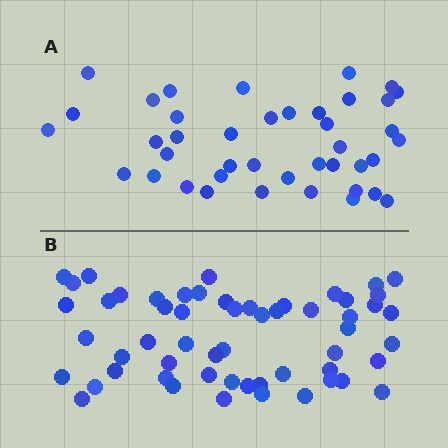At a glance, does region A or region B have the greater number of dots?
Region B (the bottom region) has more dots.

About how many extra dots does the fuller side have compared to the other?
Region B has approximately 15 more dots than region A.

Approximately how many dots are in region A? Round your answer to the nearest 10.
About 40 dots. (The exact count is 41, which rounds to 40.)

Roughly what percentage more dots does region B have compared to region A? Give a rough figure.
About 35% more.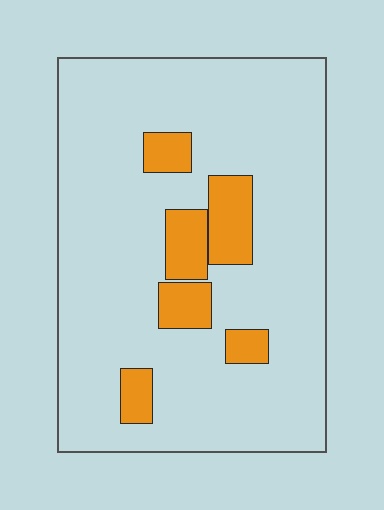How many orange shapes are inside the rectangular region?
6.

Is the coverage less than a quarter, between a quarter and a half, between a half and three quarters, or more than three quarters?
Less than a quarter.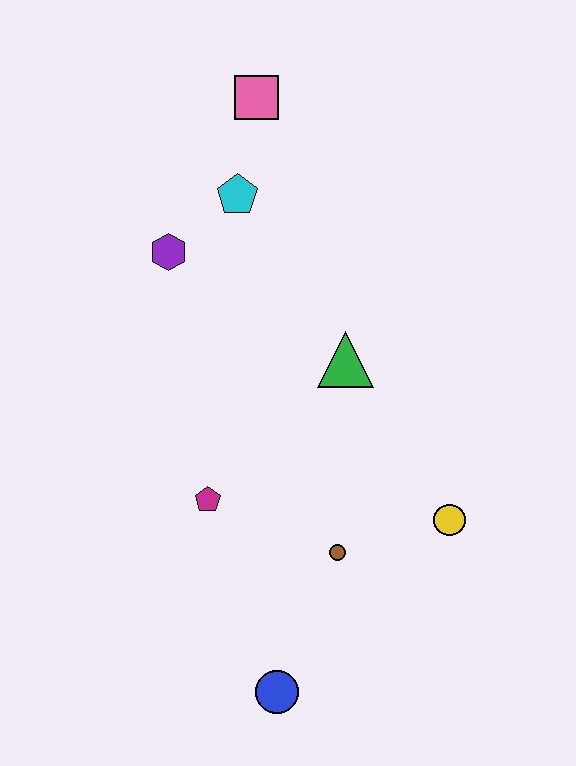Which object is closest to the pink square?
The cyan pentagon is closest to the pink square.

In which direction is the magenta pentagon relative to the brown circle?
The magenta pentagon is to the left of the brown circle.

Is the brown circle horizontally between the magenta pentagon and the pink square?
No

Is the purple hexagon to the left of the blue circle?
Yes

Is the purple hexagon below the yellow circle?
No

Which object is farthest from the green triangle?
The blue circle is farthest from the green triangle.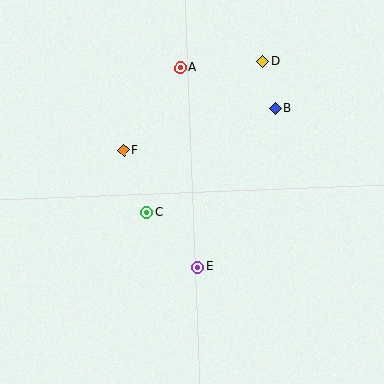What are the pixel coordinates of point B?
Point B is at (275, 109).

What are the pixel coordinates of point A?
Point A is at (181, 67).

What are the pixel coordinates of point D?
Point D is at (263, 61).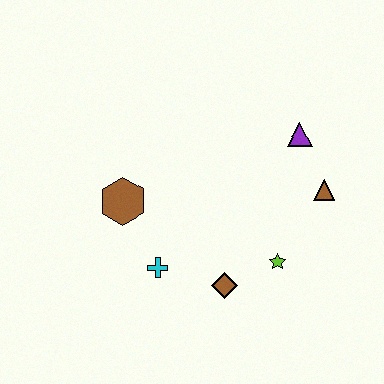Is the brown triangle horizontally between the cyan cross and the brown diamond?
No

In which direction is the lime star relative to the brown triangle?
The lime star is below the brown triangle.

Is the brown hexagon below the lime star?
No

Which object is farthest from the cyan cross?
The purple triangle is farthest from the cyan cross.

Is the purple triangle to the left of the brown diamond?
No